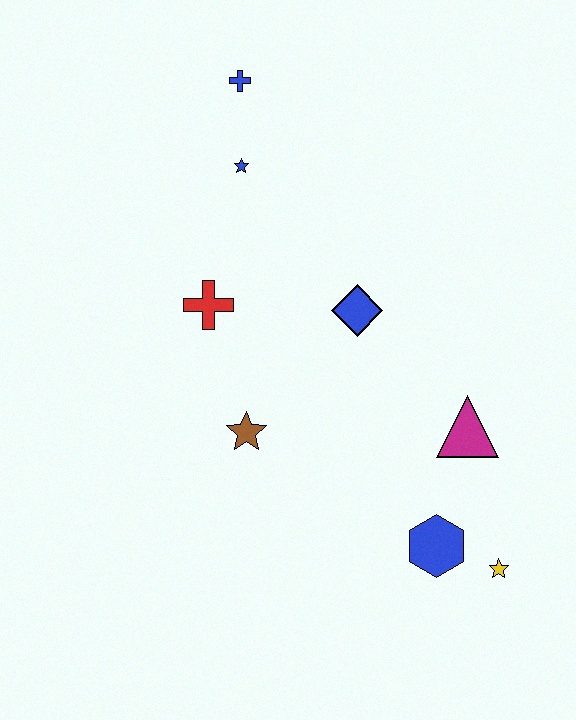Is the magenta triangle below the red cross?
Yes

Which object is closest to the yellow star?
The blue hexagon is closest to the yellow star.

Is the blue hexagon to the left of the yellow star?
Yes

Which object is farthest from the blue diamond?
The yellow star is farthest from the blue diamond.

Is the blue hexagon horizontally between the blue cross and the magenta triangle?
Yes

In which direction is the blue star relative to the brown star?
The blue star is above the brown star.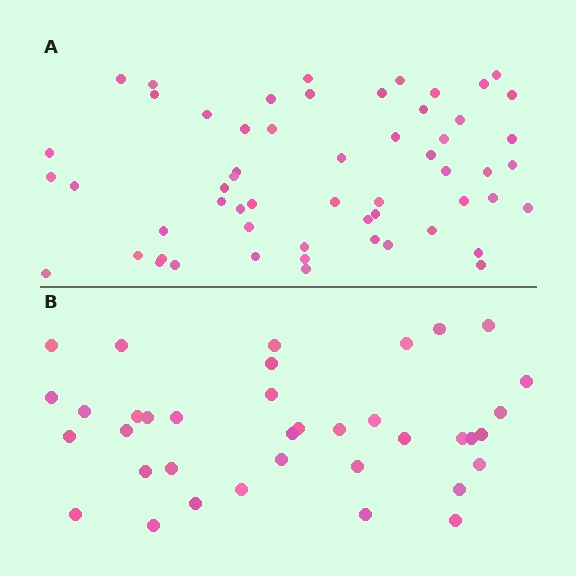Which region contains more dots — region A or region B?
Region A (the top region) has more dots.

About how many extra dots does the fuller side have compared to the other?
Region A has approximately 20 more dots than region B.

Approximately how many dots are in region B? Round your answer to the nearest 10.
About 40 dots. (The exact count is 37, which rounds to 40.)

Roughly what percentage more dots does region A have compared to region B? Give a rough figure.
About 55% more.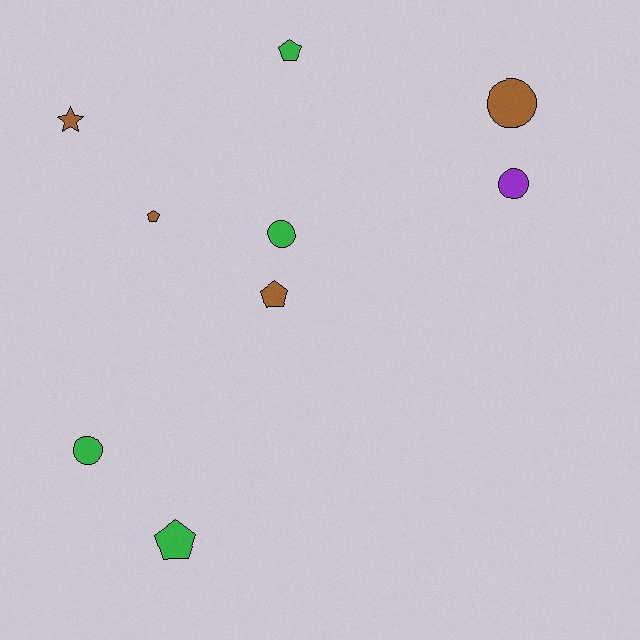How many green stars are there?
There are no green stars.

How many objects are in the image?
There are 9 objects.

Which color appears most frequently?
Green, with 4 objects.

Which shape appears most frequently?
Circle, with 4 objects.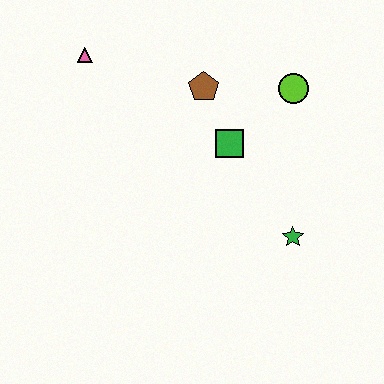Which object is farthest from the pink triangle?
The green star is farthest from the pink triangle.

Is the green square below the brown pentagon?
Yes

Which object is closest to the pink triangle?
The brown pentagon is closest to the pink triangle.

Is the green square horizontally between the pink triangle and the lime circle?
Yes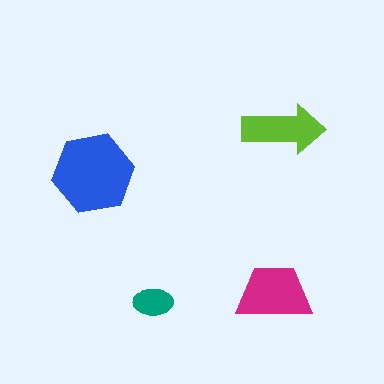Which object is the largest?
The blue hexagon.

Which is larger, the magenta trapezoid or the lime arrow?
The magenta trapezoid.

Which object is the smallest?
The teal ellipse.